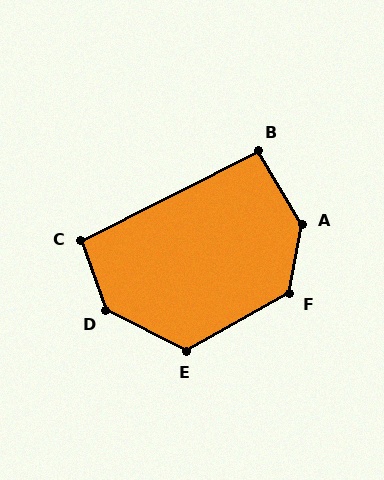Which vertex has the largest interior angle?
A, at approximately 139 degrees.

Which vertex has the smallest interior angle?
B, at approximately 94 degrees.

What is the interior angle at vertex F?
Approximately 129 degrees (obtuse).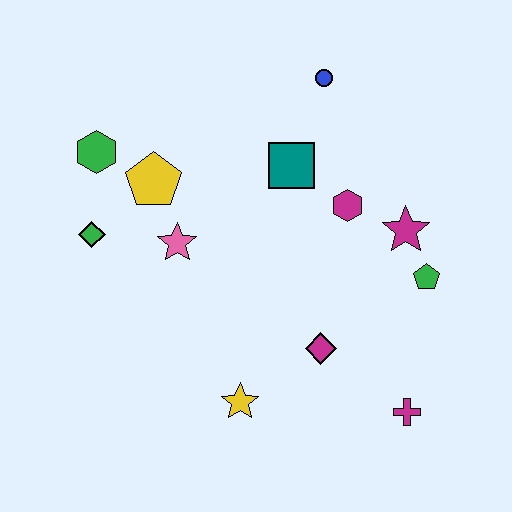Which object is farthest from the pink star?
The magenta cross is farthest from the pink star.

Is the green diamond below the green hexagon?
Yes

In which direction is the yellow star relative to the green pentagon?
The yellow star is to the left of the green pentagon.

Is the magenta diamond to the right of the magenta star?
No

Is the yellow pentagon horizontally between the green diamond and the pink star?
Yes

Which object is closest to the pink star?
The yellow pentagon is closest to the pink star.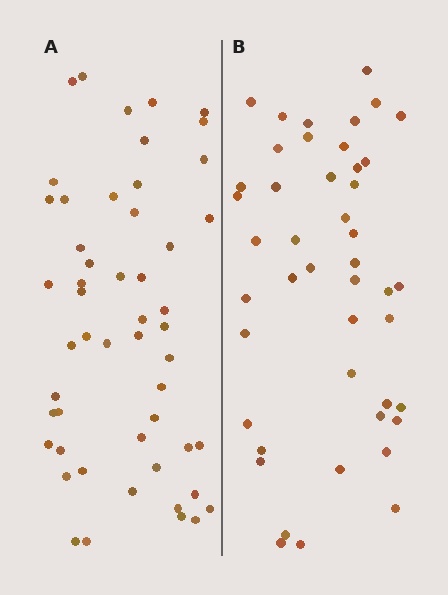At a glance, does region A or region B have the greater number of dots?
Region A (the left region) has more dots.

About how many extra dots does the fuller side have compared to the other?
Region A has roughly 8 or so more dots than region B.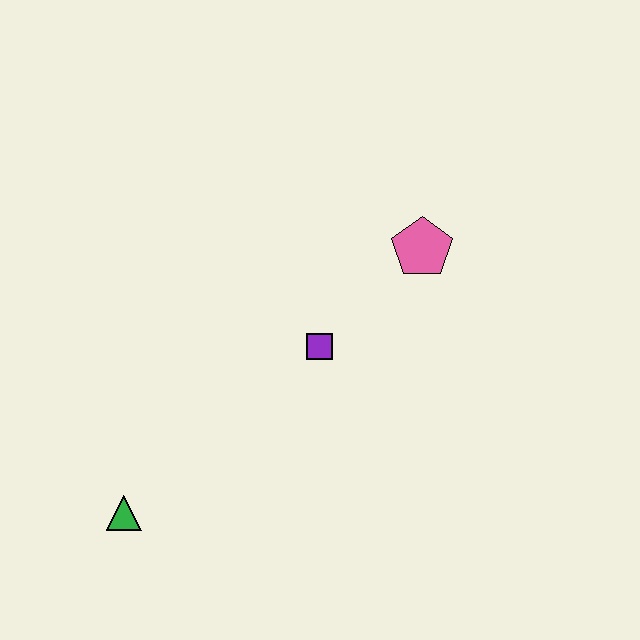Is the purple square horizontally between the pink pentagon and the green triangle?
Yes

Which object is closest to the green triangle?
The purple square is closest to the green triangle.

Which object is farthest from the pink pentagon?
The green triangle is farthest from the pink pentagon.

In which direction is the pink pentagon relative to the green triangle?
The pink pentagon is to the right of the green triangle.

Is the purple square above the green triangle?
Yes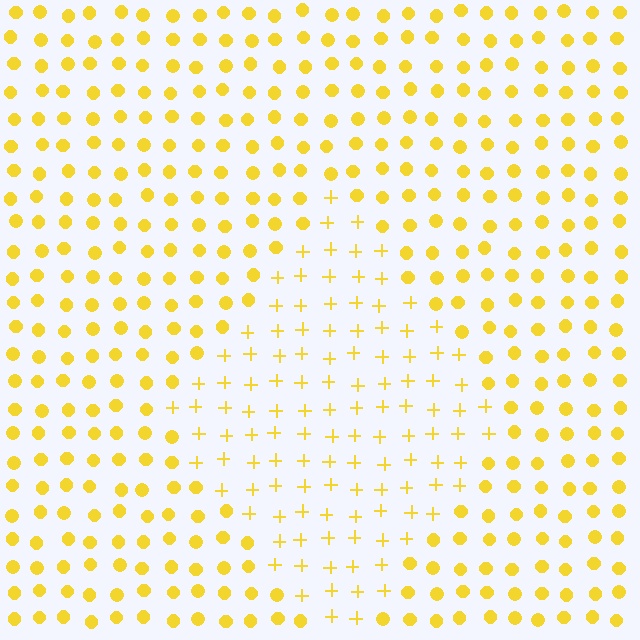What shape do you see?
I see a diamond.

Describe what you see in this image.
The image is filled with small yellow elements arranged in a uniform grid. A diamond-shaped region contains plus signs, while the surrounding area contains circles. The boundary is defined purely by the change in element shape.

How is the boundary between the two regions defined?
The boundary is defined by a change in element shape: plus signs inside vs. circles outside. All elements share the same color and spacing.